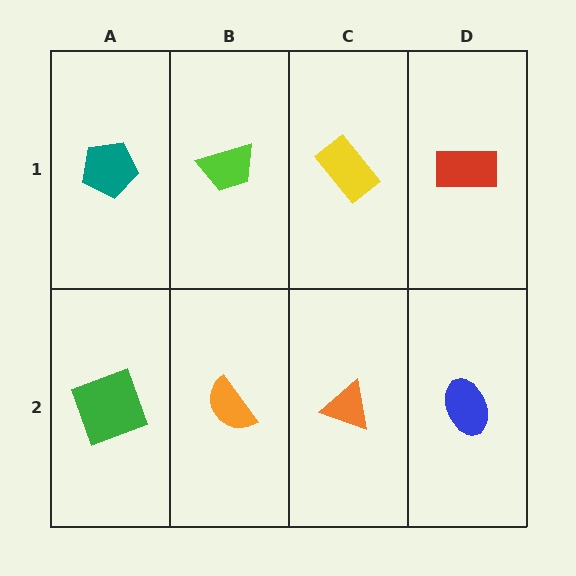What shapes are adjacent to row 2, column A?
A teal pentagon (row 1, column A), an orange semicircle (row 2, column B).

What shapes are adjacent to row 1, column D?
A blue ellipse (row 2, column D), a yellow rectangle (row 1, column C).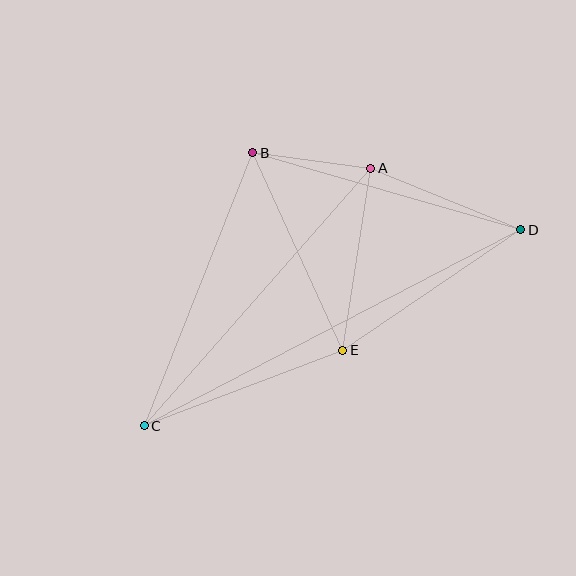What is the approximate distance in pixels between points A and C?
The distance between A and C is approximately 343 pixels.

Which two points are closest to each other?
Points A and B are closest to each other.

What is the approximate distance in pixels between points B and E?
The distance between B and E is approximately 217 pixels.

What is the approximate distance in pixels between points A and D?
The distance between A and D is approximately 162 pixels.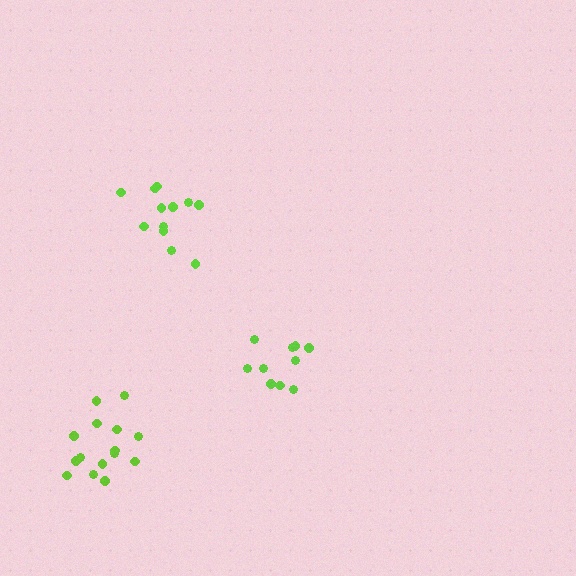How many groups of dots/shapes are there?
There are 3 groups.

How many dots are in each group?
Group 1: 10 dots, Group 2: 12 dots, Group 3: 15 dots (37 total).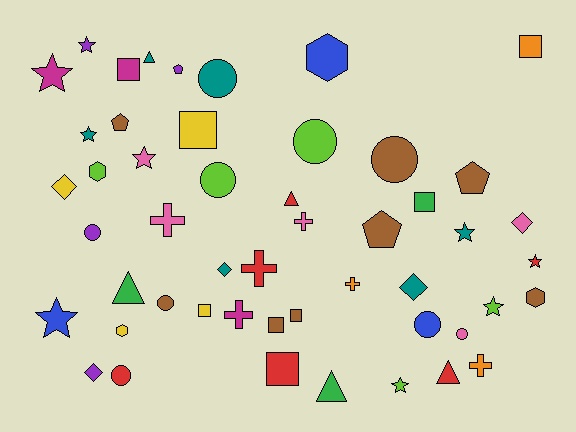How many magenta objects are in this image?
There are 3 magenta objects.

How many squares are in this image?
There are 8 squares.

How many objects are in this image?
There are 50 objects.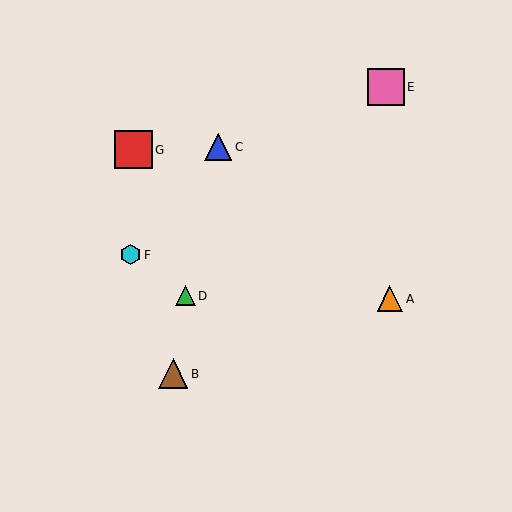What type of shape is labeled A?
Shape A is an orange triangle.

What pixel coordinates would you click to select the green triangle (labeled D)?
Click at (185, 296) to select the green triangle D.